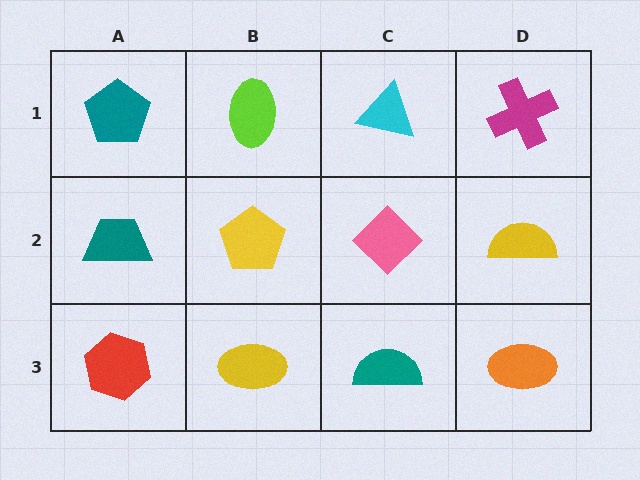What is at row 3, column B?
A yellow ellipse.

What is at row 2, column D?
A yellow semicircle.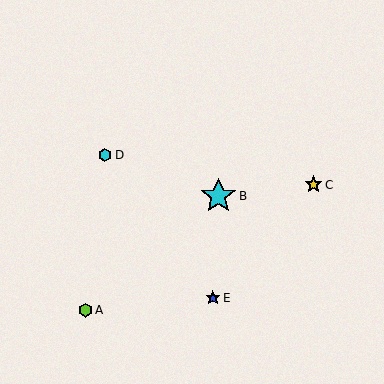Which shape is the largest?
The cyan star (labeled B) is the largest.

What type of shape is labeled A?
Shape A is a lime hexagon.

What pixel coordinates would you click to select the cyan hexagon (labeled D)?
Click at (105, 155) to select the cyan hexagon D.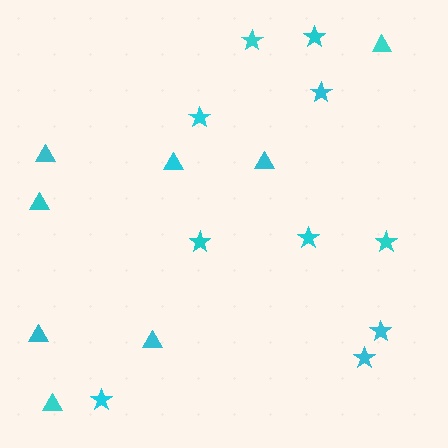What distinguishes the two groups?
There are 2 groups: one group of triangles (8) and one group of stars (10).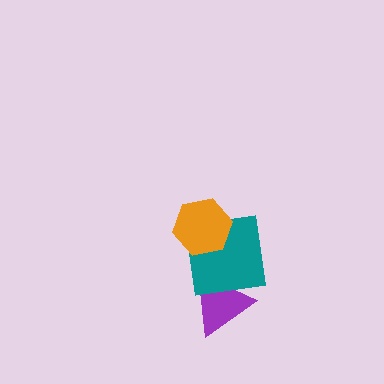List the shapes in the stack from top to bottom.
From top to bottom: the orange hexagon, the teal square, the purple triangle.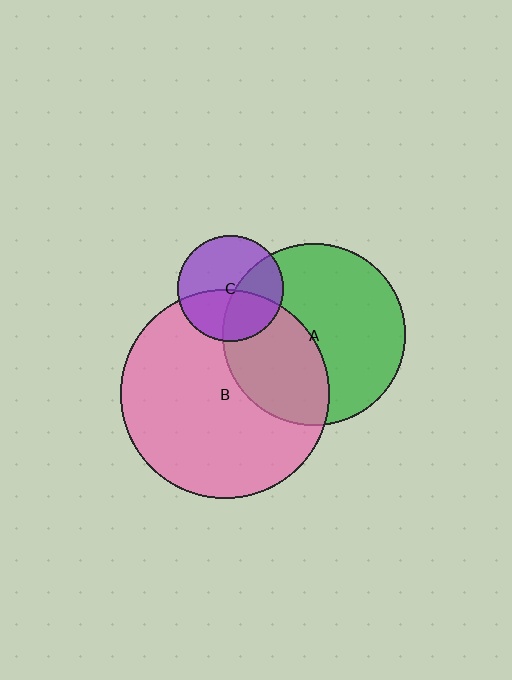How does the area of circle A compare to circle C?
Approximately 3.0 times.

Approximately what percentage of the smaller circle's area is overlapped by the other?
Approximately 40%.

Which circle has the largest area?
Circle B (pink).